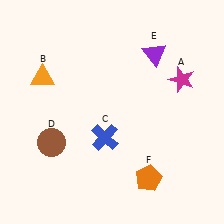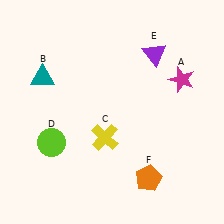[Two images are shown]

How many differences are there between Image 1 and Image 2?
There are 3 differences between the two images.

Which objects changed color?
B changed from orange to teal. C changed from blue to yellow. D changed from brown to lime.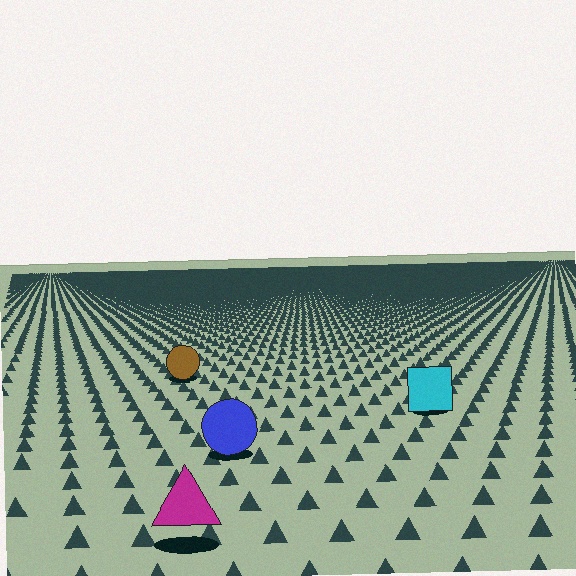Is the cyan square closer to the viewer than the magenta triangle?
No. The magenta triangle is closer — you can tell from the texture gradient: the ground texture is coarser near it.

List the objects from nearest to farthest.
From nearest to farthest: the magenta triangle, the blue circle, the cyan square, the brown circle.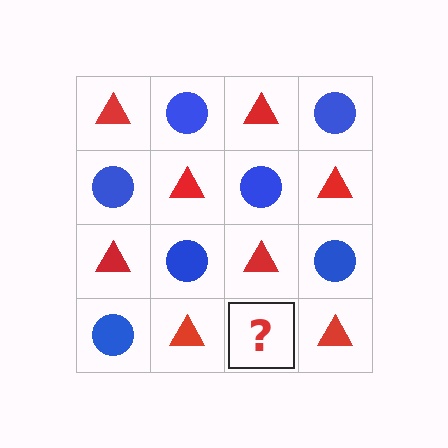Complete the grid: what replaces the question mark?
The question mark should be replaced with a blue circle.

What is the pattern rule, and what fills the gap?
The rule is that it alternates red triangle and blue circle in a checkerboard pattern. The gap should be filled with a blue circle.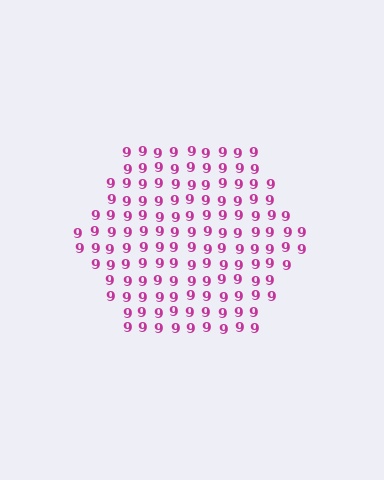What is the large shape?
The large shape is a hexagon.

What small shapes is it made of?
It is made of small digit 9's.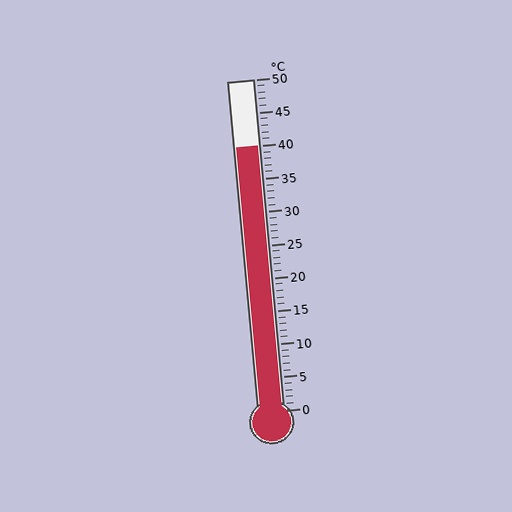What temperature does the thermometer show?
The thermometer shows approximately 40°C.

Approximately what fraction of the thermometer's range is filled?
The thermometer is filled to approximately 80% of its range.